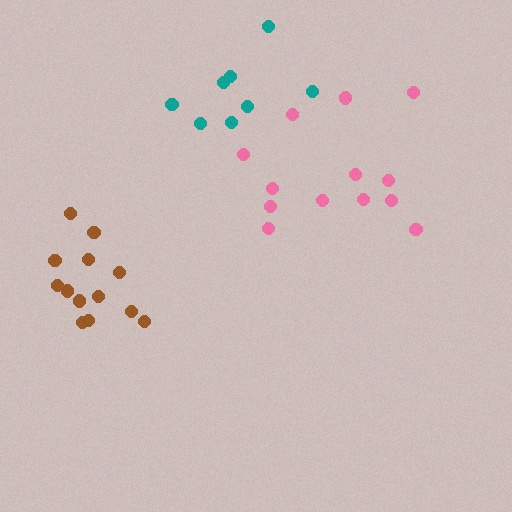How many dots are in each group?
Group 1: 13 dots, Group 2: 13 dots, Group 3: 8 dots (34 total).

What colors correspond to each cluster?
The clusters are colored: pink, brown, teal.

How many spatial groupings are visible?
There are 3 spatial groupings.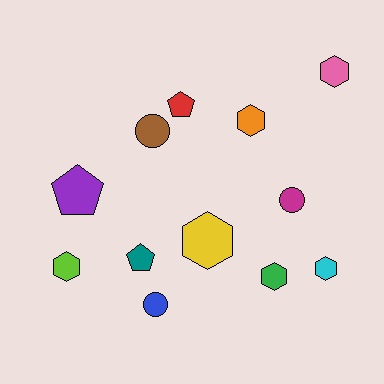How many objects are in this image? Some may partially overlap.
There are 12 objects.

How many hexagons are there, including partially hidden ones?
There are 6 hexagons.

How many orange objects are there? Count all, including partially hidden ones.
There is 1 orange object.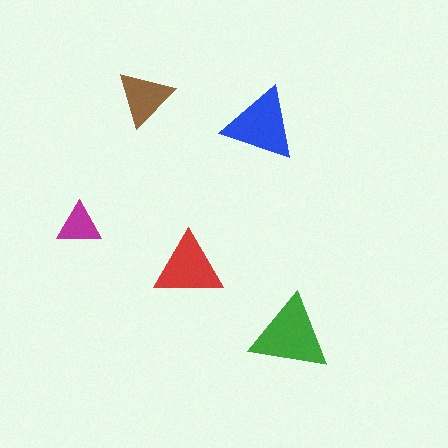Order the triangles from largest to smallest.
the green one, the blue one, the red one, the brown one, the magenta one.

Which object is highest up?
The brown triangle is topmost.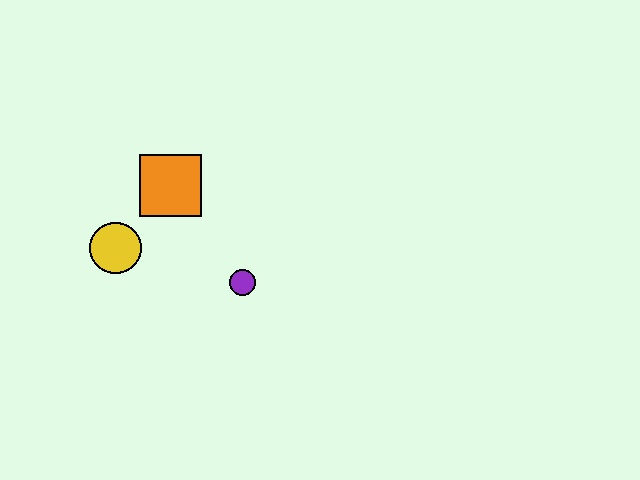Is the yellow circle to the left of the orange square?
Yes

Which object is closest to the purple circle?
The orange square is closest to the purple circle.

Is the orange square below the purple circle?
No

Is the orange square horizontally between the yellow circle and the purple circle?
Yes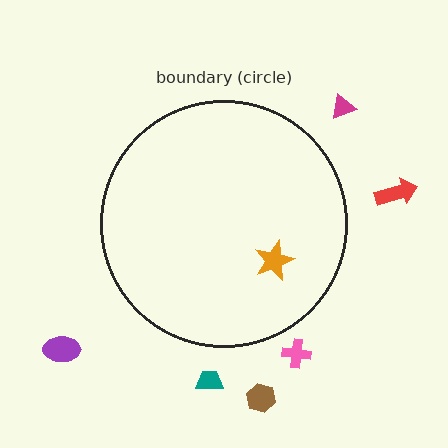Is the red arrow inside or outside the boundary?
Outside.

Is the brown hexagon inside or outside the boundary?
Outside.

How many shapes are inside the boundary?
1 inside, 6 outside.